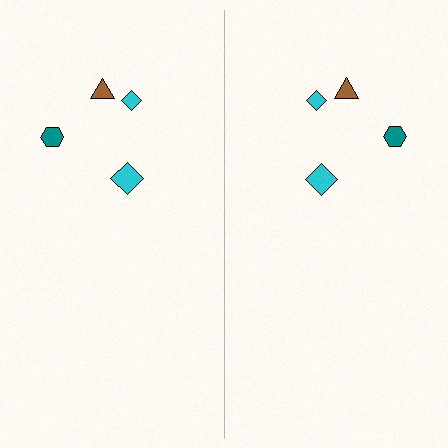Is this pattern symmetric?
Yes, this pattern has bilateral (reflection) symmetry.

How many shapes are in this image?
There are 8 shapes in this image.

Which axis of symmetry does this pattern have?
The pattern has a vertical axis of symmetry running through the center of the image.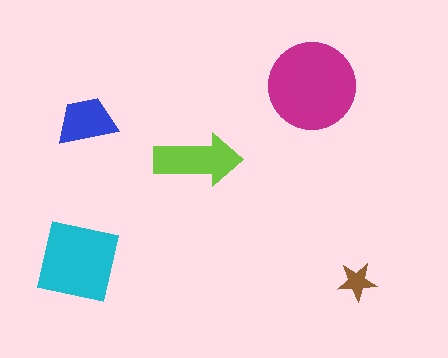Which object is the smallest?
The brown star.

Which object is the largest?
The magenta circle.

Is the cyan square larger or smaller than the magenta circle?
Smaller.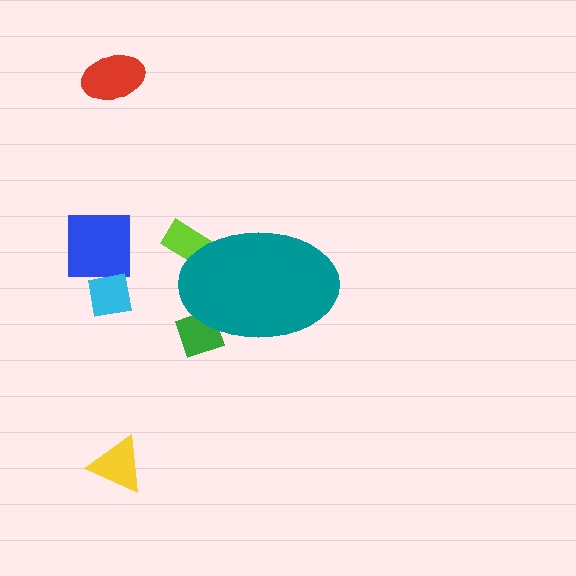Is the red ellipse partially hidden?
No, the red ellipse is fully visible.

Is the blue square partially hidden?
No, the blue square is fully visible.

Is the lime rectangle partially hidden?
Yes, the lime rectangle is partially hidden behind the teal ellipse.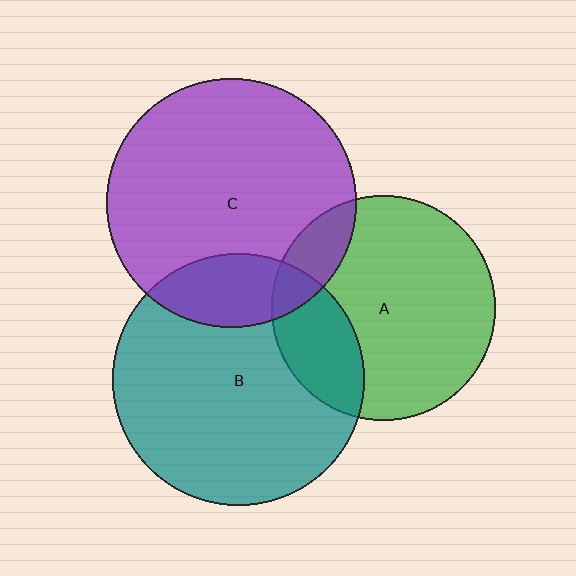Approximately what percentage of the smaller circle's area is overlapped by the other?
Approximately 15%.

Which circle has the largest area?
Circle B (teal).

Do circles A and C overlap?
Yes.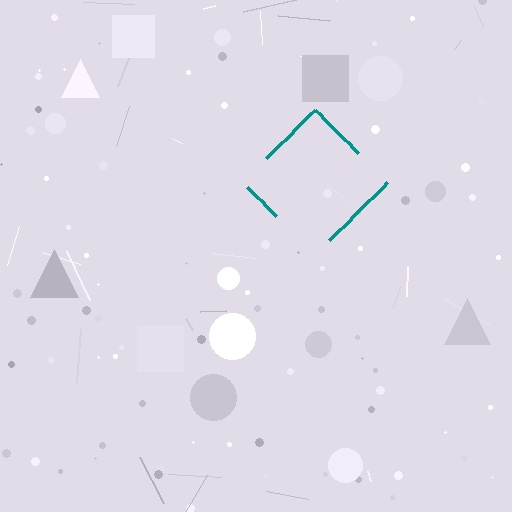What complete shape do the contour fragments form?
The contour fragments form a diamond.